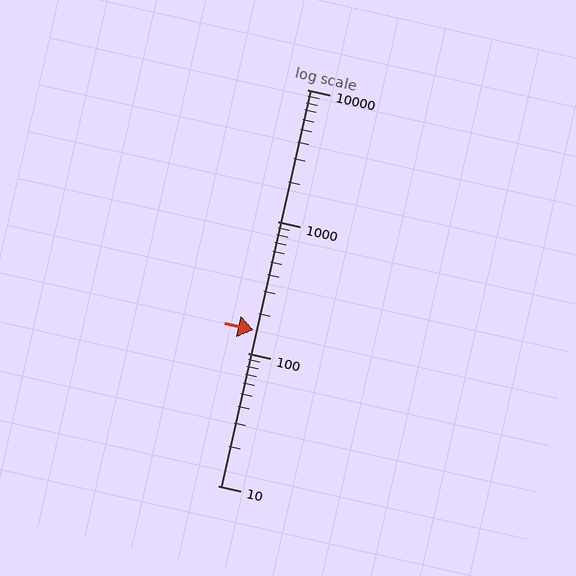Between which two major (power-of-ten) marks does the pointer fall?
The pointer is between 100 and 1000.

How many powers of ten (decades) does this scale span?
The scale spans 3 decades, from 10 to 10000.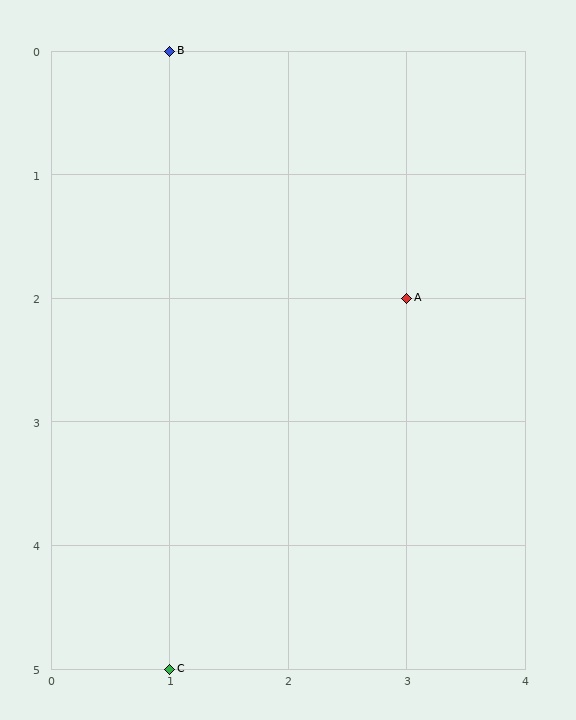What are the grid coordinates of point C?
Point C is at grid coordinates (1, 5).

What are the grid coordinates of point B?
Point B is at grid coordinates (1, 0).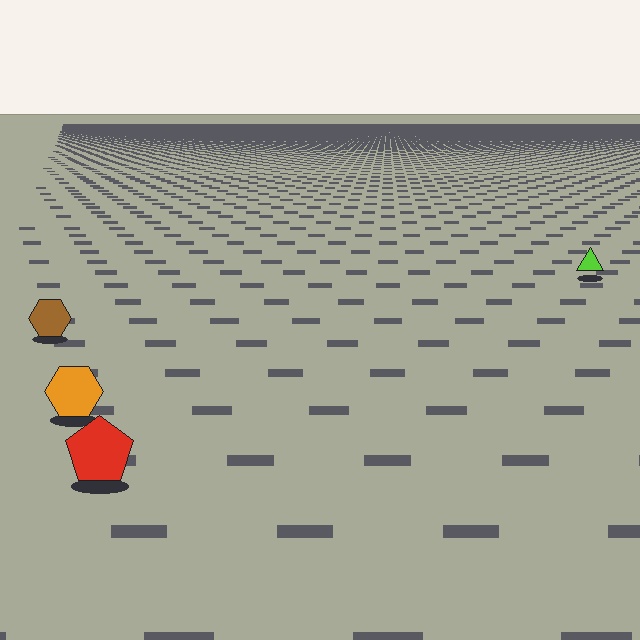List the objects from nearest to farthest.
From nearest to farthest: the red pentagon, the orange hexagon, the brown hexagon, the lime triangle.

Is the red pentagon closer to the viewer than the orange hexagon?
Yes. The red pentagon is closer — you can tell from the texture gradient: the ground texture is coarser near it.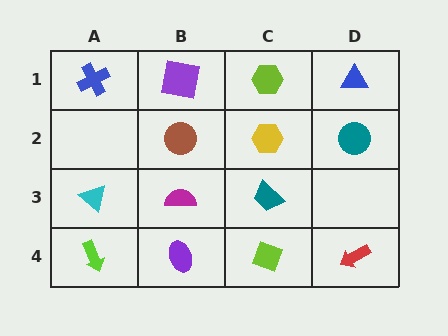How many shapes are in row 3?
3 shapes.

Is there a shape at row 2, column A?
No, that cell is empty.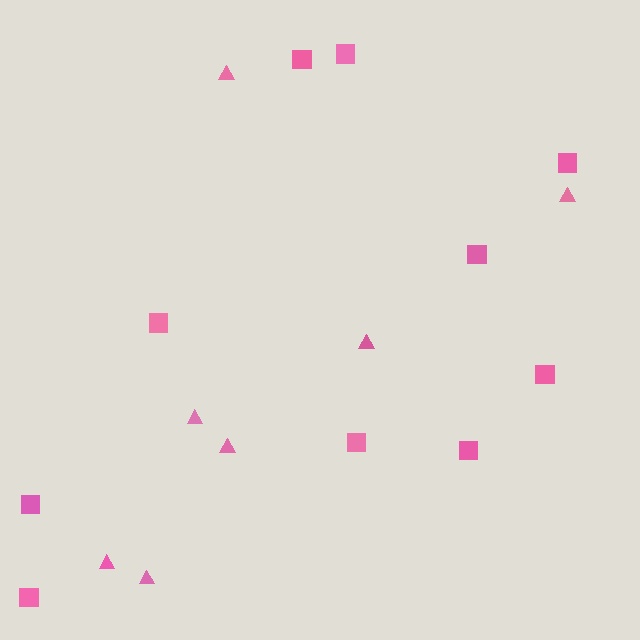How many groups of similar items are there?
There are 2 groups: one group of squares (10) and one group of triangles (7).